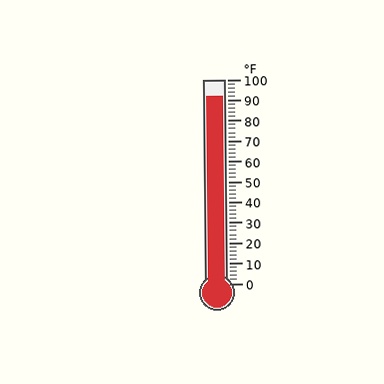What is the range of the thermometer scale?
The thermometer scale ranges from 0°F to 100°F.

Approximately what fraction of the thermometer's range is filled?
The thermometer is filled to approximately 90% of its range.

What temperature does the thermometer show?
The thermometer shows approximately 92°F.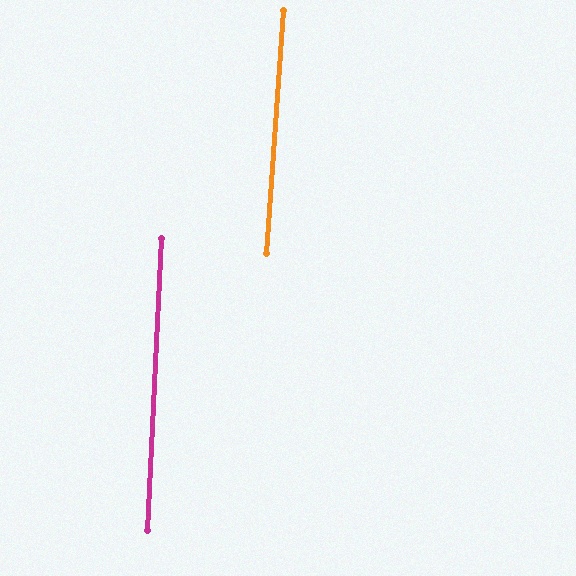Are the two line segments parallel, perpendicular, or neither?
Parallel — their directions differ by only 1.5°.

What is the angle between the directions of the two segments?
Approximately 1 degree.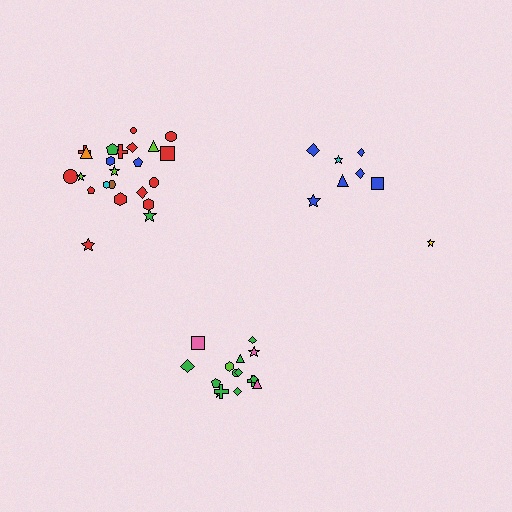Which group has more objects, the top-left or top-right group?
The top-left group.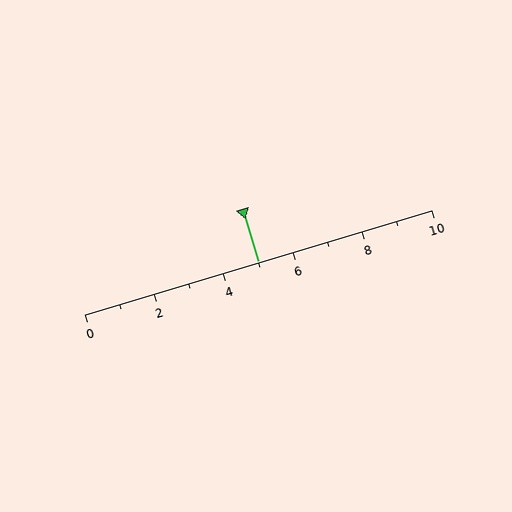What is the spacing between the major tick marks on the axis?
The major ticks are spaced 2 apart.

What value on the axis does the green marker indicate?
The marker indicates approximately 5.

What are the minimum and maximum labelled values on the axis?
The axis runs from 0 to 10.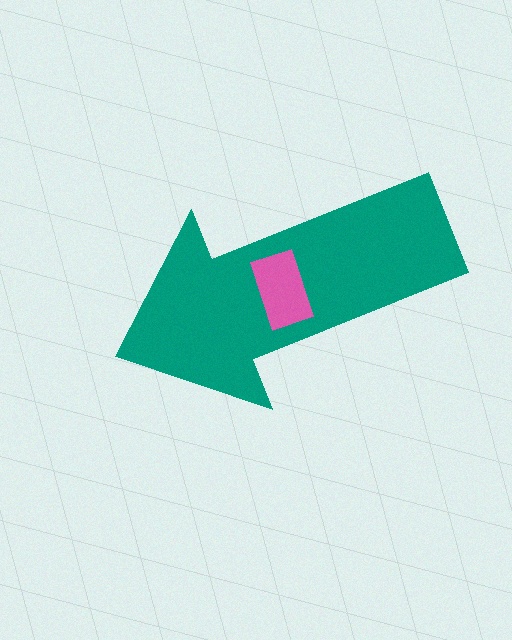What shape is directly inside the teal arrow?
The pink rectangle.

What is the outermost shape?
The teal arrow.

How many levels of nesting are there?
2.